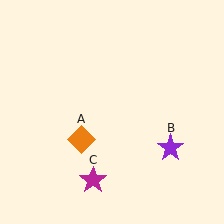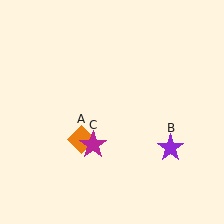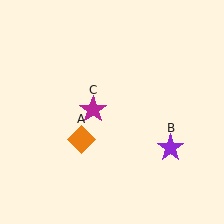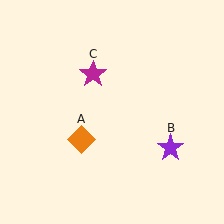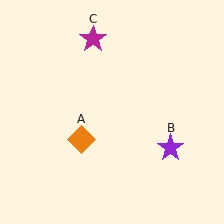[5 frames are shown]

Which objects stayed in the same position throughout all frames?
Orange diamond (object A) and purple star (object B) remained stationary.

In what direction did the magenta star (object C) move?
The magenta star (object C) moved up.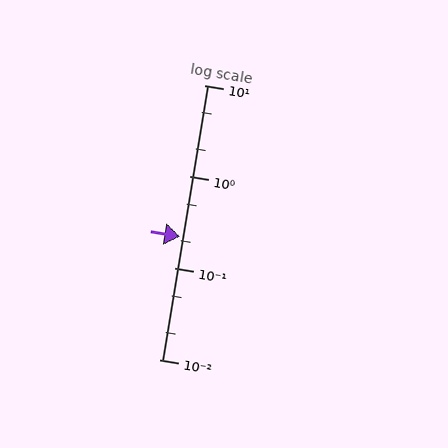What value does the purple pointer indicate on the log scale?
The pointer indicates approximately 0.22.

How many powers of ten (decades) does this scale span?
The scale spans 3 decades, from 0.01 to 10.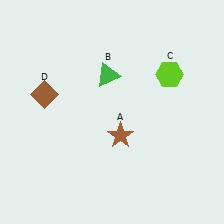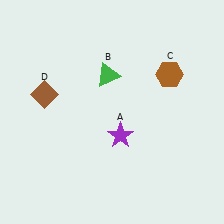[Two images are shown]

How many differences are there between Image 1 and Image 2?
There are 2 differences between the two images.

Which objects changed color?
A changed from brown to purple. C changed from lime to brown.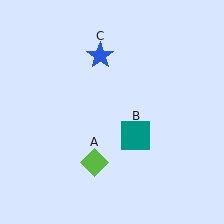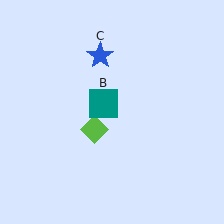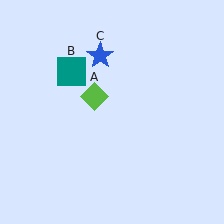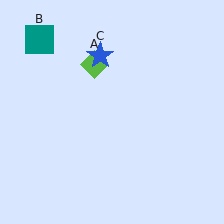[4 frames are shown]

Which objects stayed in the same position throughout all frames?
Blue star (object C) remained stationary.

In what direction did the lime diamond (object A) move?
The lime diamond (object A) moved up.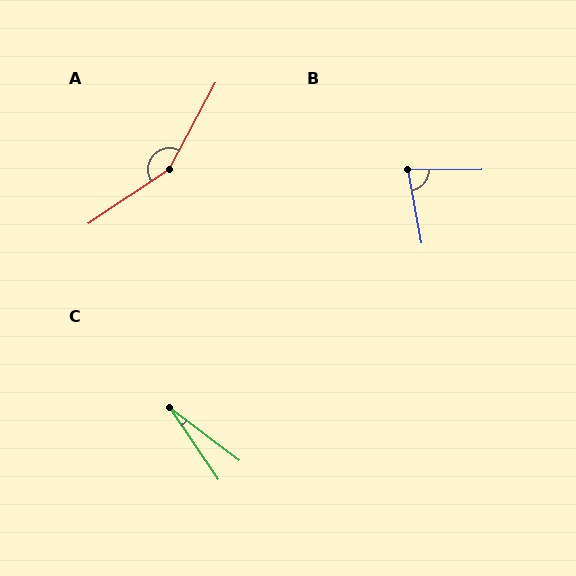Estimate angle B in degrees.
Approximately 80 degrees.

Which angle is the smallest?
C, at approximately 19 degrees.